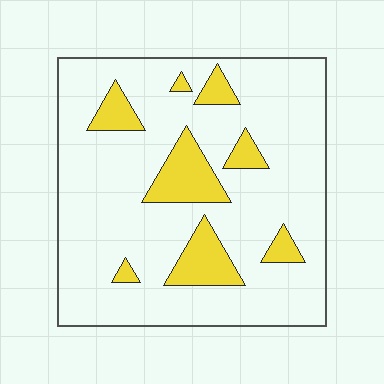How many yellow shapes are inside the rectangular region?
8.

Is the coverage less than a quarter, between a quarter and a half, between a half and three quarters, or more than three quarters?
Less than a quarter.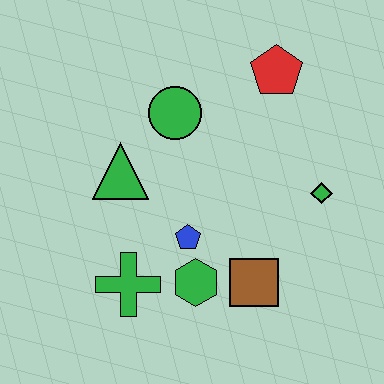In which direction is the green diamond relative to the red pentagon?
The green diamond is below the red pentagon.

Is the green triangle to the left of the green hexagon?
Yes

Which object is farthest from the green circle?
The brown square is farthest from the green circle.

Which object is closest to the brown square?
The green hexagon is closest to the brown square.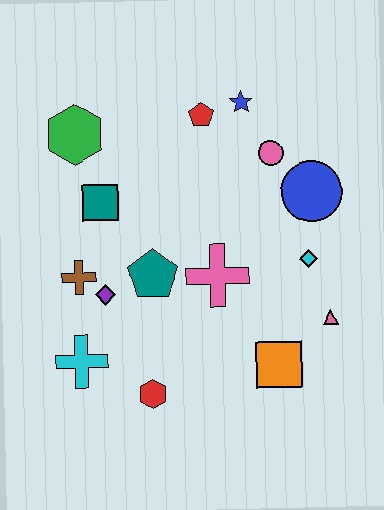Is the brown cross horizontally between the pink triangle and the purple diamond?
No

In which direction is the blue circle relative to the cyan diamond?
The blue circle is above the cyan diamond.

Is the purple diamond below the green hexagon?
Yes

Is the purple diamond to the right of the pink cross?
No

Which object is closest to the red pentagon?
The blue star is closest to the red pentagon.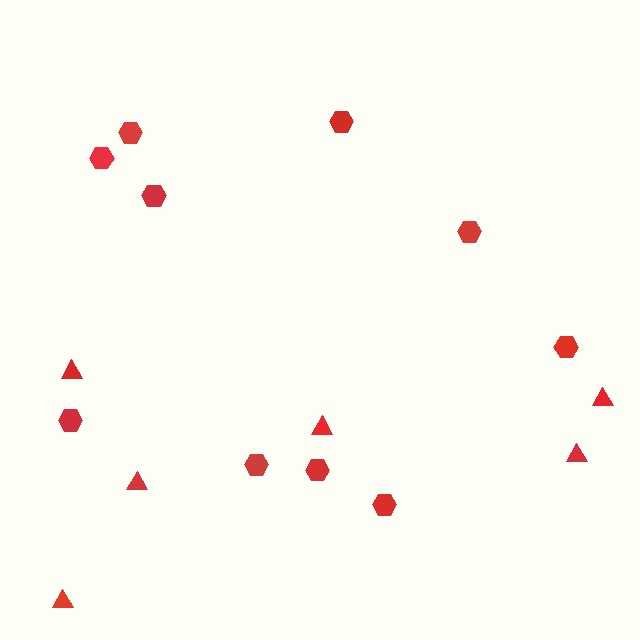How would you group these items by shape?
There are 2 groups: one group of triangles (6) and one group of hexagons (10).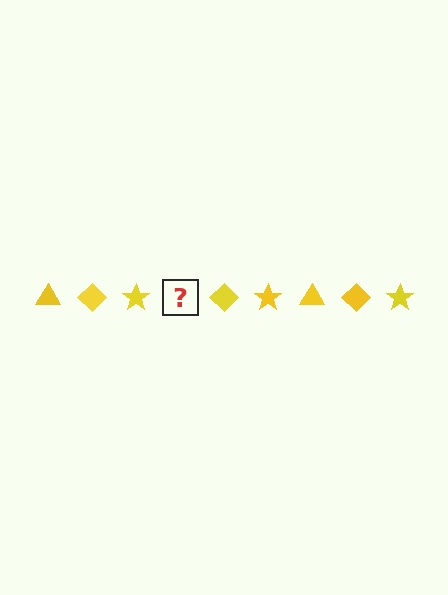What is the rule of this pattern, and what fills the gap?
The rule is that the pattern cycles through triangle, diamond, star shapes in yellow. The gap should be filled with a yellow triangle.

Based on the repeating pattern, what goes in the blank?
The blank should be a yellow triangle.